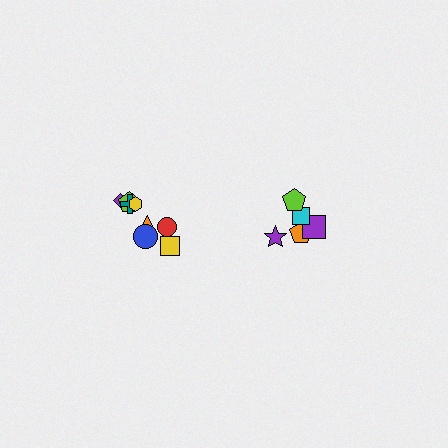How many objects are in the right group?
There are 5 objects.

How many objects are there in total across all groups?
There are 13 objects.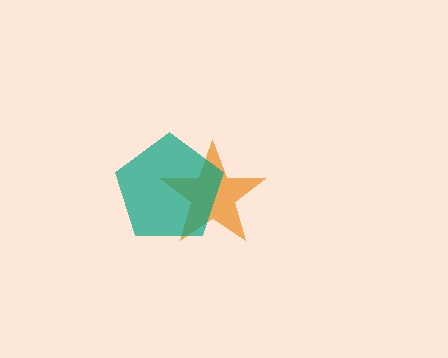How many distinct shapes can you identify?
There are 2 distinct shapes: an orange star, a teal pentagon.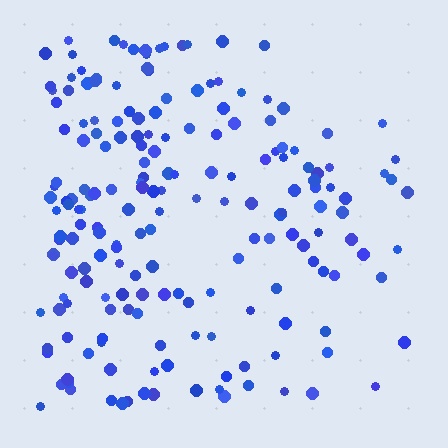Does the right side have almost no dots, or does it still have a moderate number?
Still a moderate number, just noticeably fewer than the left.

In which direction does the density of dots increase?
From right to left, with the left side densest.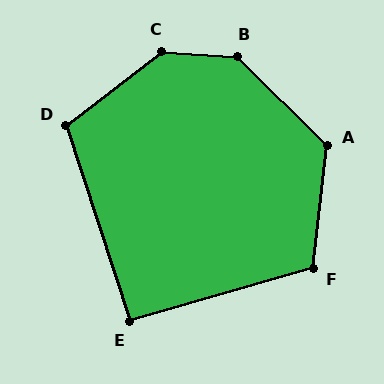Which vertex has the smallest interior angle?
E, at approximately 92 degrees.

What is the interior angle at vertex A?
Approximately 128 degrees (obtuse).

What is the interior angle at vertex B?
Approximately 138 degrees (obtuse).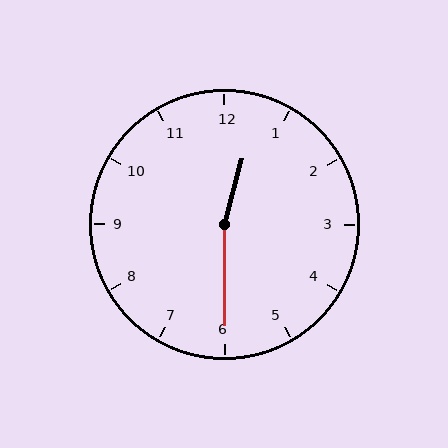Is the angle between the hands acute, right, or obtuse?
It is obtuse.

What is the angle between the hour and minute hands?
Approximately 165 degrees.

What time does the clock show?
12:30.